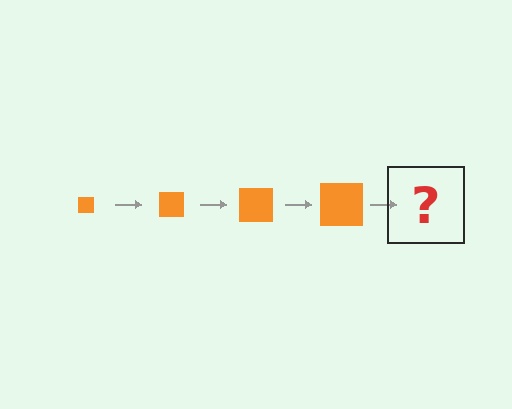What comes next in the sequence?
The next element should be an orange square, larger than the previous one.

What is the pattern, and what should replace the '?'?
The pattern is that the square gets progressively larger each step. The '?' should be an orange square, larger than the previous one.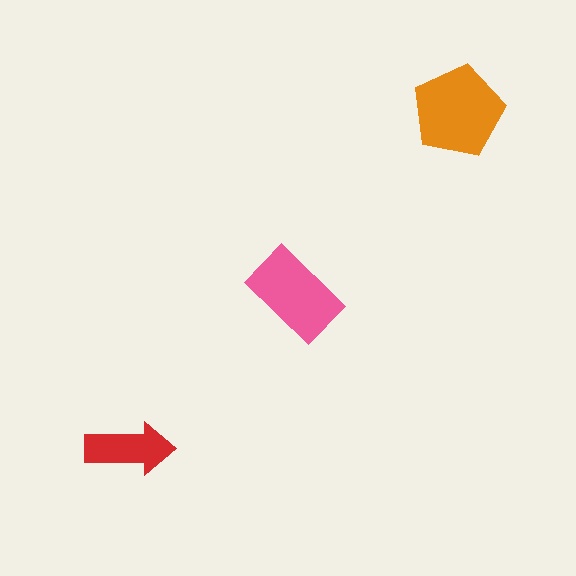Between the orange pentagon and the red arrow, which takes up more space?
The orange pentagon.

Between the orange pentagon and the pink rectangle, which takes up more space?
The orange pentagon.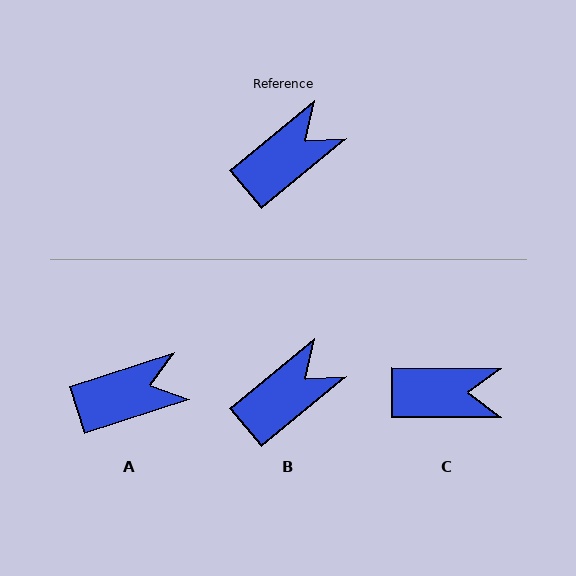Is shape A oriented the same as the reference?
No, it is off by about 21 degrees.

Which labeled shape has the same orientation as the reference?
B.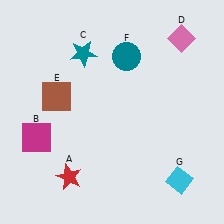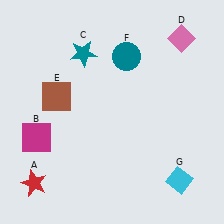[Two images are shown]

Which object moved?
The red star (A) moved left.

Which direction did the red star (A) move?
The red star (A) moved left.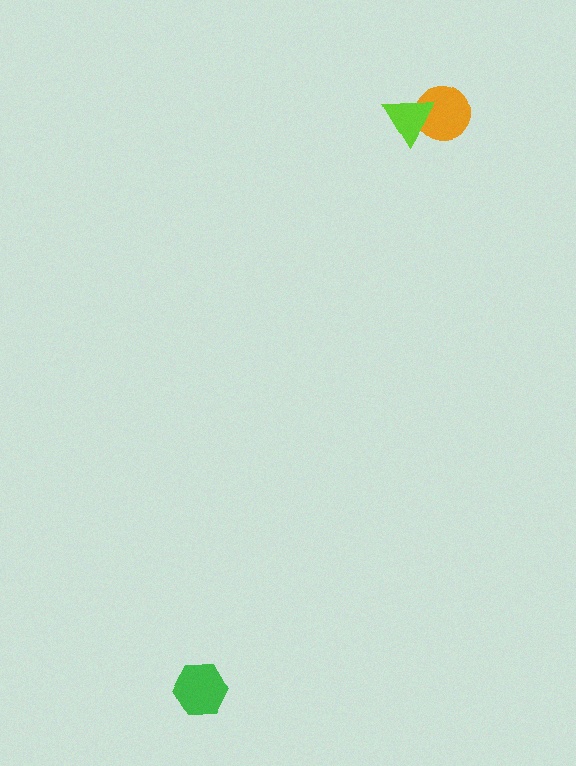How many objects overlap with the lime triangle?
1 object overlaps with the lime triangle.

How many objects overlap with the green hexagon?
0 objects overlap with the green hexagon.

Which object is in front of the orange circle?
The lime triangle is in front of the orange circle.